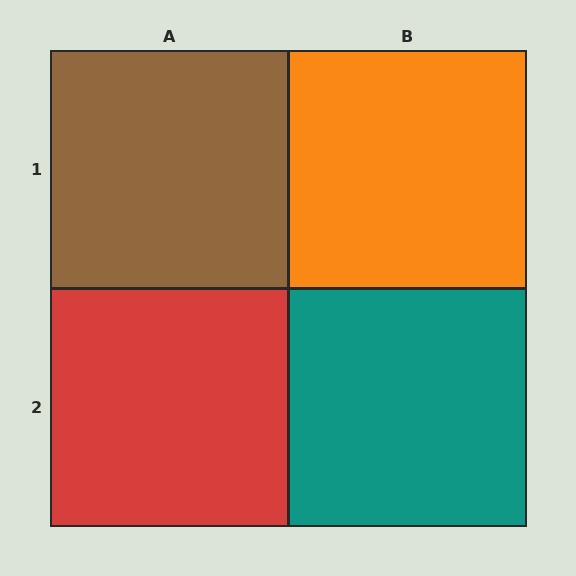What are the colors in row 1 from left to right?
Brown, orange.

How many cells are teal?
1 cell is teal.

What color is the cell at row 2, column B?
Teal.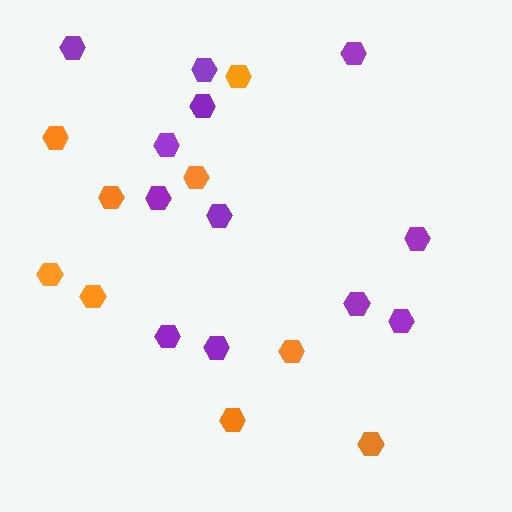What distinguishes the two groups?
There are 2 groups: one group of purple hexagons (12) and one group of orange hexagons (9).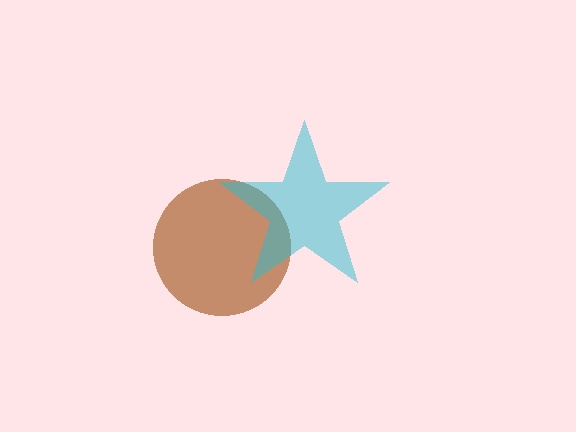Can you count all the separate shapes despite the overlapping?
Yes, there are 2 separate shapes.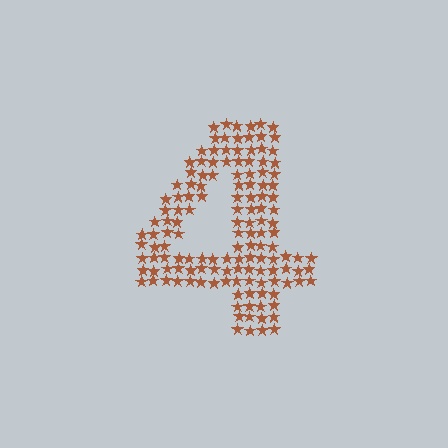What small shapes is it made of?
It is made of small stars.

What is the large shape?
The large shape is the digit 4.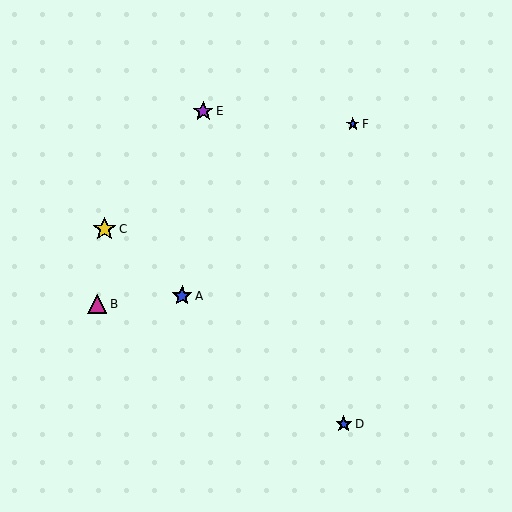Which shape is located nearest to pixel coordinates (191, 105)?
The purple star (labeled E) at (203, 111) is nearest to that location.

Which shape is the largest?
The yellow star (labeled C) is the largest.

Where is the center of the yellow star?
The center of the yellow star is at (104, 229).